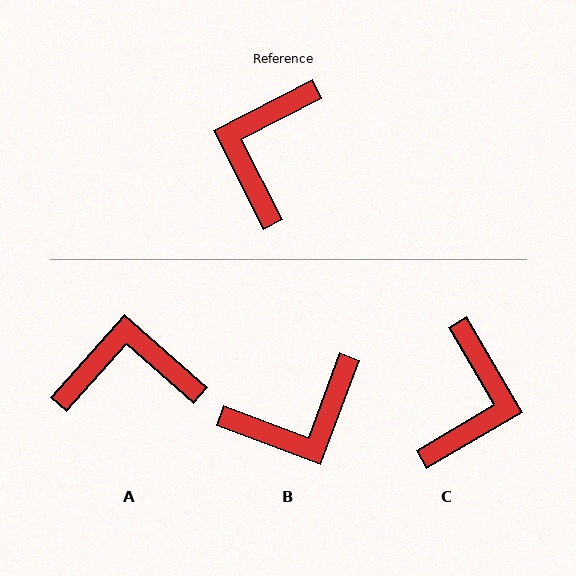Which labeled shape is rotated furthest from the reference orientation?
C, about 176 degrees away.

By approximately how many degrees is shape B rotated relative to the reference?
Approximately 132 degrees counter-clockwise.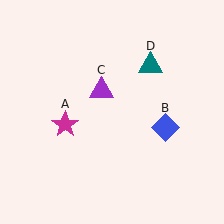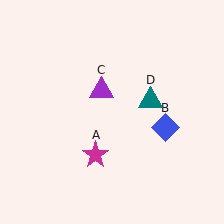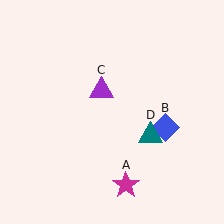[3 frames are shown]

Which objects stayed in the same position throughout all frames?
Blue diamond (object B) and purple triangle (object C) remained stationary.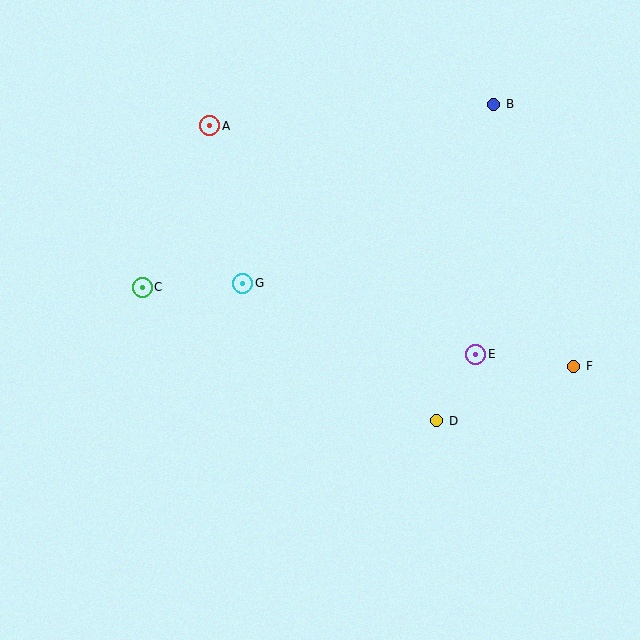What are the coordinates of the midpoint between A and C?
The midpoint between A and C is at (176, 206).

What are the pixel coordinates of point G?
Point G is at (243, 283).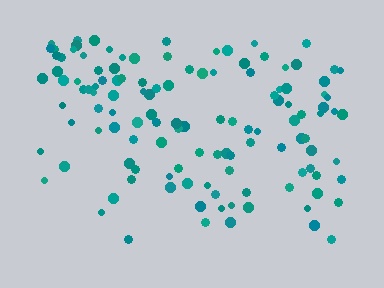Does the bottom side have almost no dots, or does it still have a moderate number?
Still a moderate number, just noticeably fewer than the top.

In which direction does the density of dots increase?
From bottom to top, with the top side densest.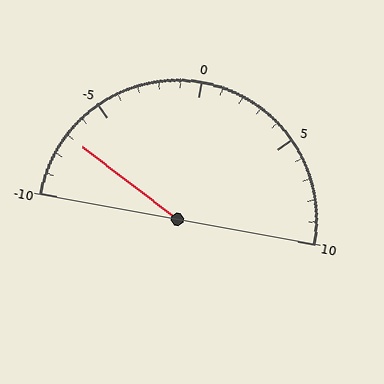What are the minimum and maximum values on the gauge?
The gauge ranges from -10 to 10.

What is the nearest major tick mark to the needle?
The nearest major tick mark is -5.